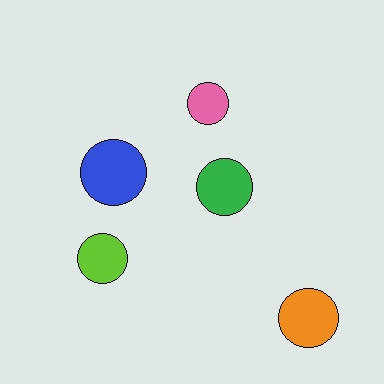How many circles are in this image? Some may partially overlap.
There are 5 circles.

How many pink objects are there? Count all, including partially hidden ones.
There is 1 pink object.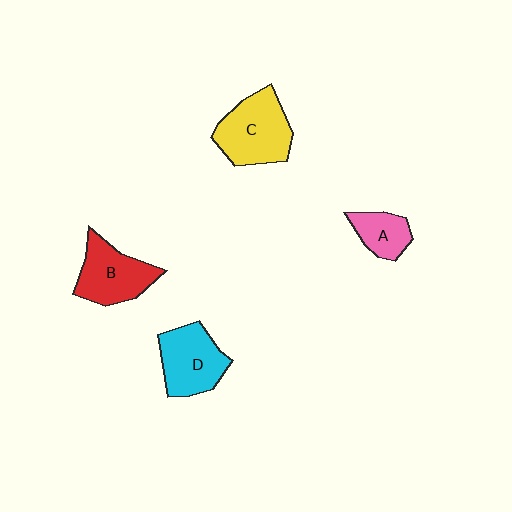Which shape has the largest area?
Shape C (yellow).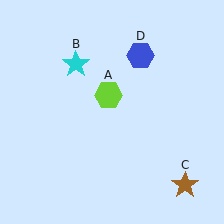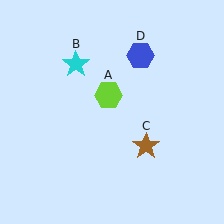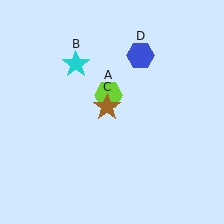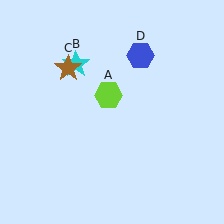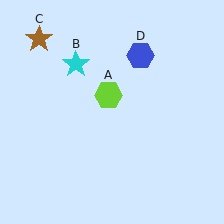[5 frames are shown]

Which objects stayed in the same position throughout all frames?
Lime hexagon (object A) and cyan star (object B) and blue hexagon (object D) remained stationary.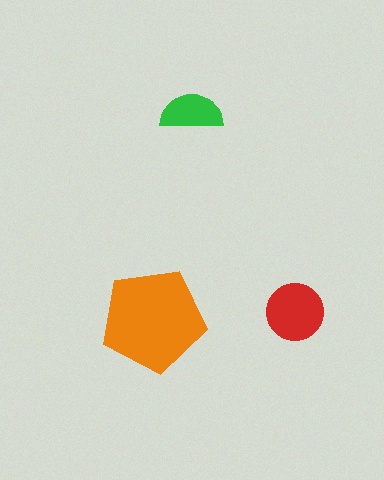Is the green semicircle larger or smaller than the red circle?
Smaller.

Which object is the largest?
The orange pentagon.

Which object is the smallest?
The green semicircle.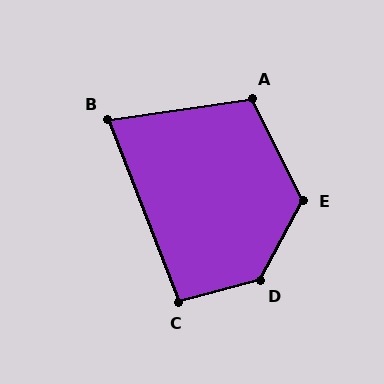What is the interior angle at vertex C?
Approximately 96 degrees (obtuse).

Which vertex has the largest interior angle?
D, at approximately 134 degrees.